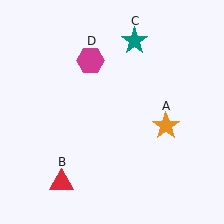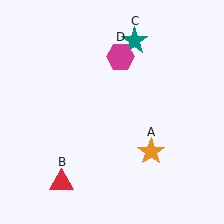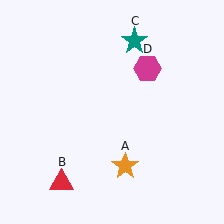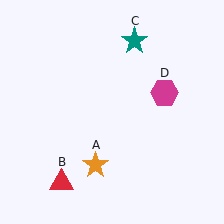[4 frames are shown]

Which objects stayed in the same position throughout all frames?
Red triangle (object B) and teal star (object C) remained stationary.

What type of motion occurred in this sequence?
The orange star (object A), magenta hexagon (object D) rotated clockwise around the center of the scene.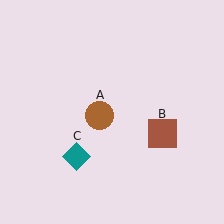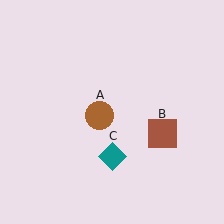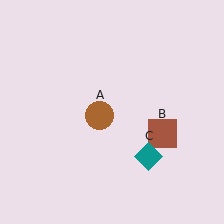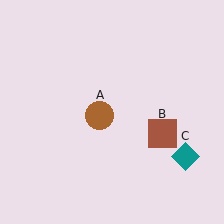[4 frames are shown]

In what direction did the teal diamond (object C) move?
The teal diamond (object C) moved right.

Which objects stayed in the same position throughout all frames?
Brown circle (object A) and brown square (object B) remained stationary.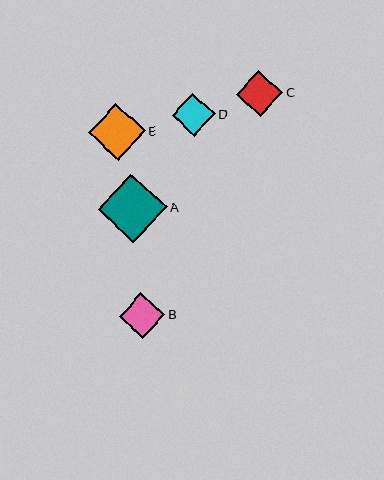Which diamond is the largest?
Diamond A is the largest with a size of approximately 69 pixels.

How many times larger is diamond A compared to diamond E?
Diamond A is approximately 1.2 times the size of diamond E.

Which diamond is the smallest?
Diamond D is the smallest with a size of approximately 43 pixels.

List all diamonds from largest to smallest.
From largest to smallest: A, E, B, C, D.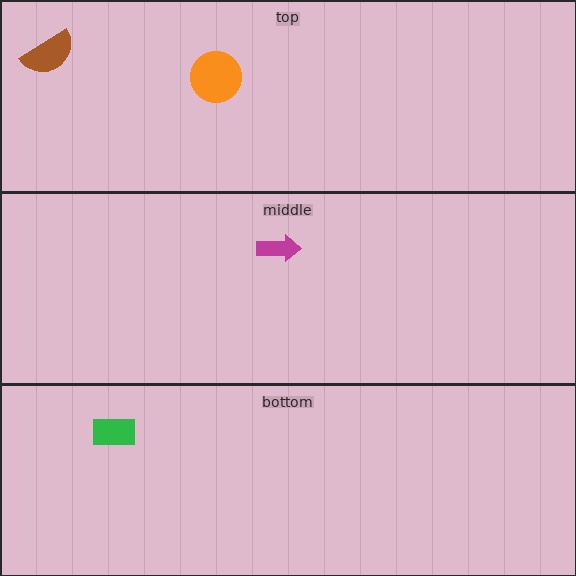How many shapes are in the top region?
2.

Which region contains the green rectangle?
The bottom region.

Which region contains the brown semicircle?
The top region.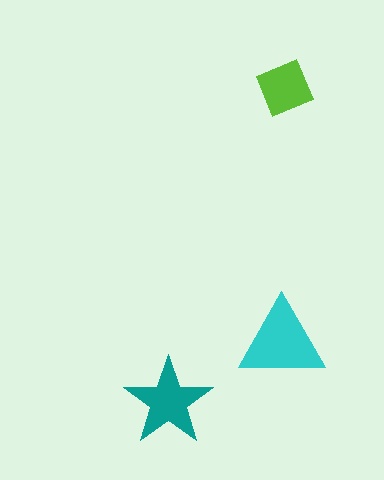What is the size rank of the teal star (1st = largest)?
2nd.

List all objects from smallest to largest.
The lime diamond, the teal star, the cyan triangle.